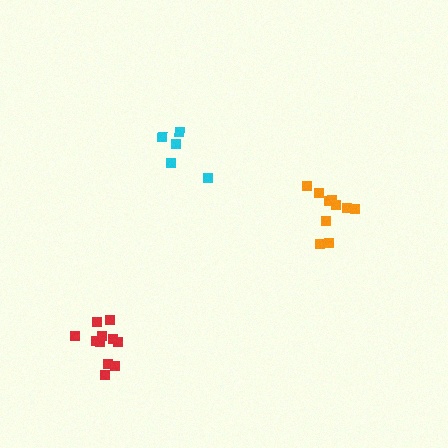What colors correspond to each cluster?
The clusters are colored: orange, red, cyan.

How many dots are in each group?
Group 1: 10 dots, Group 2: 11 dots, Group 3: 5 dots (26 total).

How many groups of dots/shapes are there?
There are 3 groups.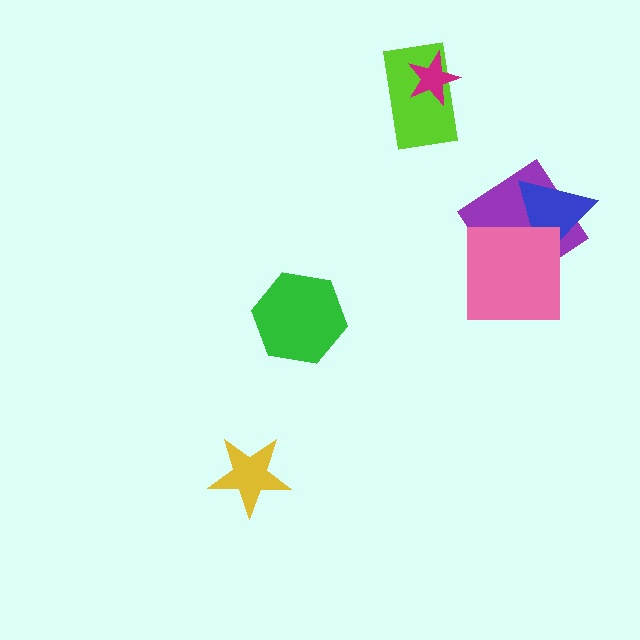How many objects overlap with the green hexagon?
0 objects overlap with the green hexagon.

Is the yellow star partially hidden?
No, no other shape covers it.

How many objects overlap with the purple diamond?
2 objects overlap with the purple diamond.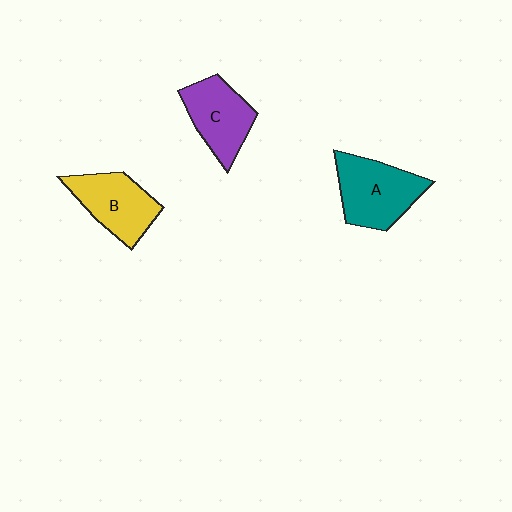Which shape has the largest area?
Shape A (teal).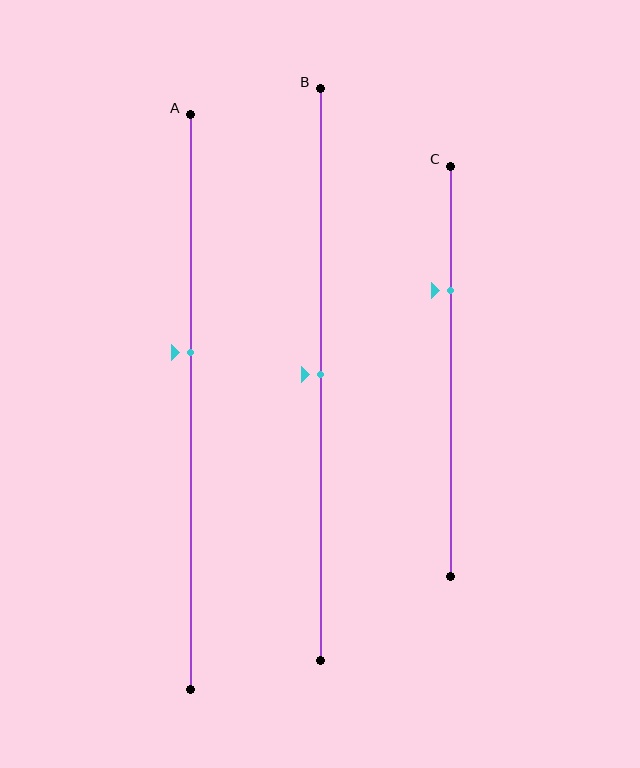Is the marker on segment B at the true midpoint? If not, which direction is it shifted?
Yes, the marker on segment B is at the true midpoint.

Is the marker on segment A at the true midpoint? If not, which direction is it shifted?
No, the marker on segment A is shifted upward by about 9% of the segment length.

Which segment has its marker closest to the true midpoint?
Segment B has its marker closest to the true midpoint.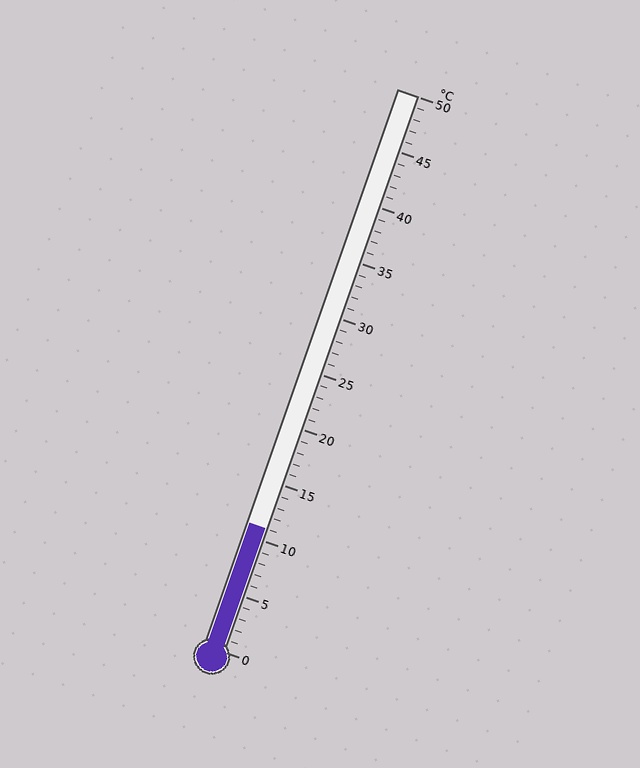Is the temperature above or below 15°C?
The temperature is below 15°C.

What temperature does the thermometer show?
The thermometer shows approximately 11°C.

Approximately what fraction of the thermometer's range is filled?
The thermometer is filled to approximately 20% of its range.